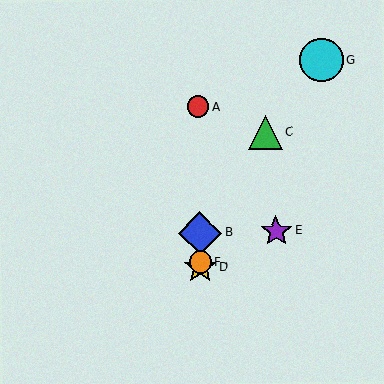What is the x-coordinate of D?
Object D is at x≈200.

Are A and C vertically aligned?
No, A is at x≈198 and C is at x≈265.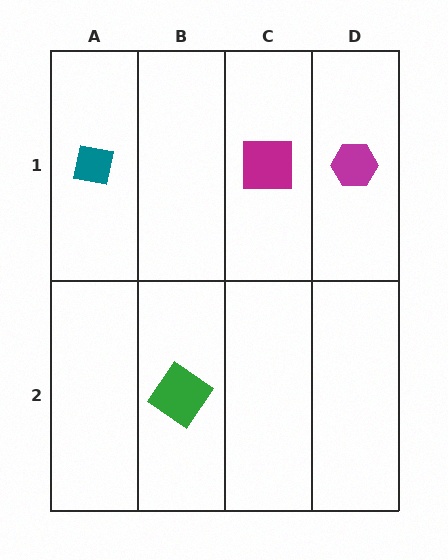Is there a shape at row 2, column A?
No, that cell is empty.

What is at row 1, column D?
A magenta hexagon.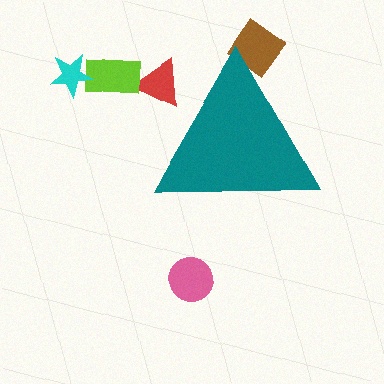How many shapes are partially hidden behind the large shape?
2 shapes are partially hidden.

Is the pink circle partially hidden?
No, the pink circle is fully visible.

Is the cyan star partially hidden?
No, the cyan star is fully visible.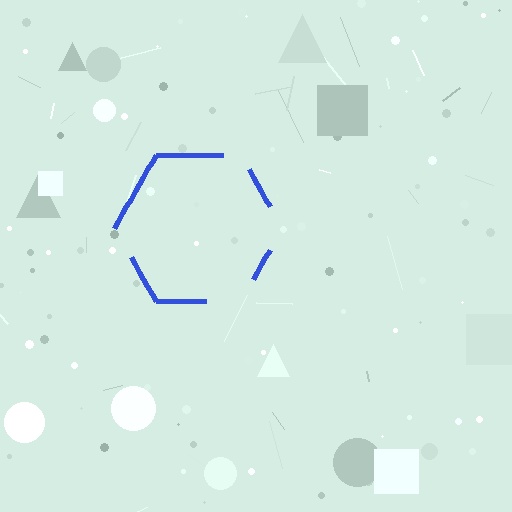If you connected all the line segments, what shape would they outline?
They would outline a hexagon.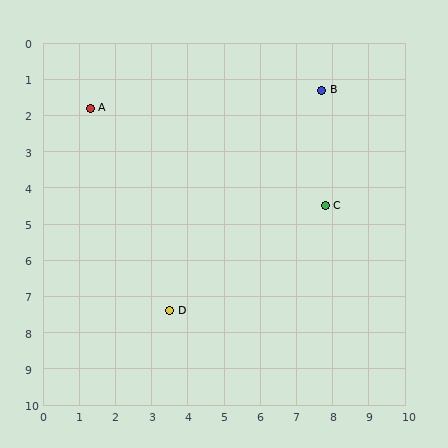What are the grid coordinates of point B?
Point B is at approximately (7.7, 1.3).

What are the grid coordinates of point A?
Point A is at approximately (1.3, 1.8).